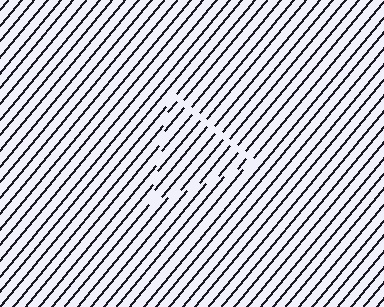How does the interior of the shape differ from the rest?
The interior of the shape contains the same grating, shifted by half a period — the contour is defined by the phase discontinuity where line-ends from the inner and outer gratings abut.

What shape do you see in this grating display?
An illusory triangle. The interior of the shape contains the same grating, shifted by half a period — the contour is defined by the phase discontinuity where line-ends from the inner and outer gratings abut.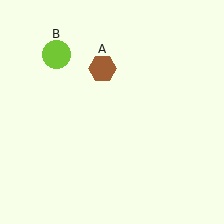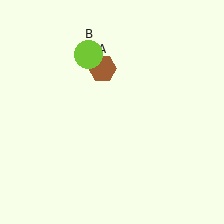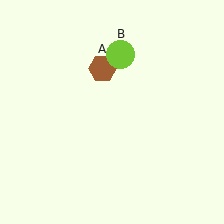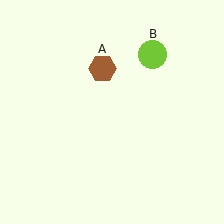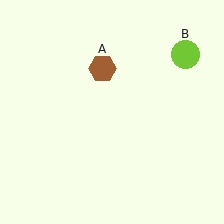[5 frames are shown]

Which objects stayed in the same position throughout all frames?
Brown hexagon (object A) remained stationary.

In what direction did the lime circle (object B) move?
The lime circle (object B) moved right.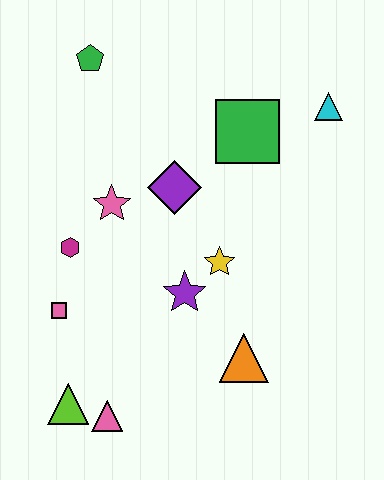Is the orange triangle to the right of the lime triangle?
Yes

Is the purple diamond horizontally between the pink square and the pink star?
No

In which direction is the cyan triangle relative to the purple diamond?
The cyan triangle is to the right of the purple diamond.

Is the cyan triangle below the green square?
No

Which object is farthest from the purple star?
The green pentagon is farthest from the purple star.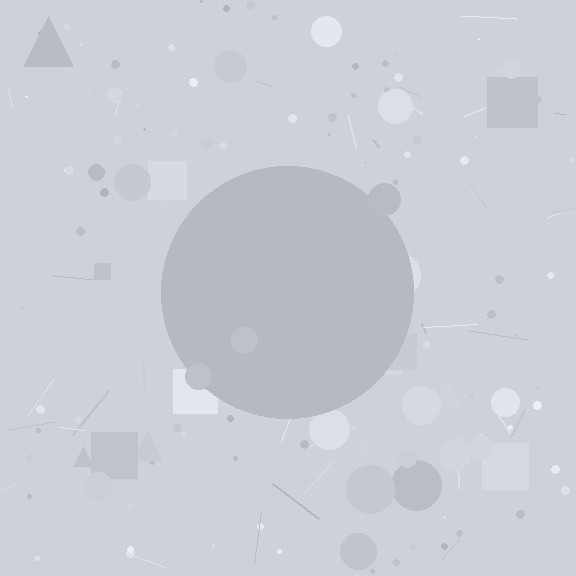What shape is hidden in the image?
A circle is hidden in the image.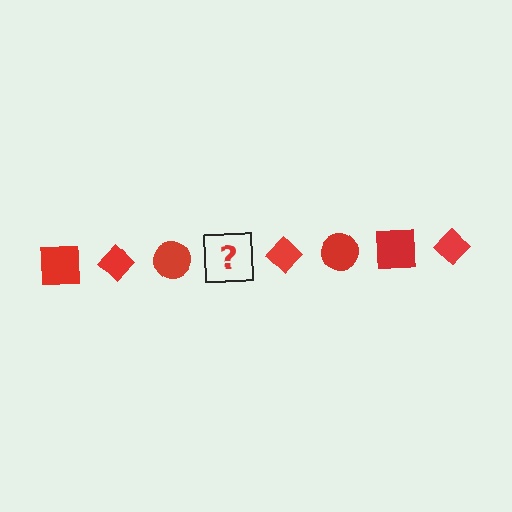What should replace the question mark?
The question mark should be replaced with a red square.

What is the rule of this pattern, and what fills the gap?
The rule is that the pattern cycles through square, diamond, circle shapes in red. The gap should be filled with a red square.